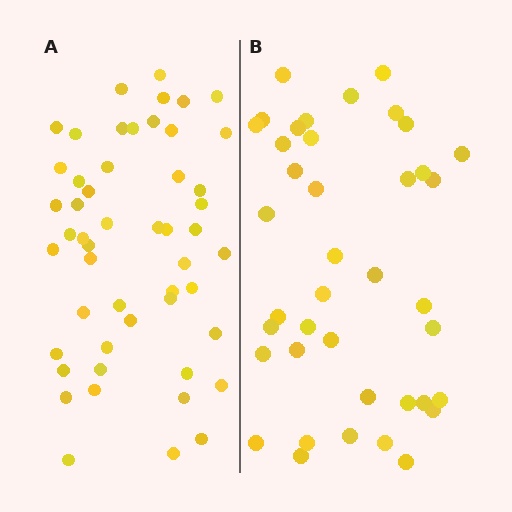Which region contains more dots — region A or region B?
Region A (the left region) has more dots.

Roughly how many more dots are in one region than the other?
Region A has roughly 12 or so more dots than region B.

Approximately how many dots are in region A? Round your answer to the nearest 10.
About 50 dots. (The exact count is 51, which rounds to 50.)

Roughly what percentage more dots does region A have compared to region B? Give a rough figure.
About 30% more.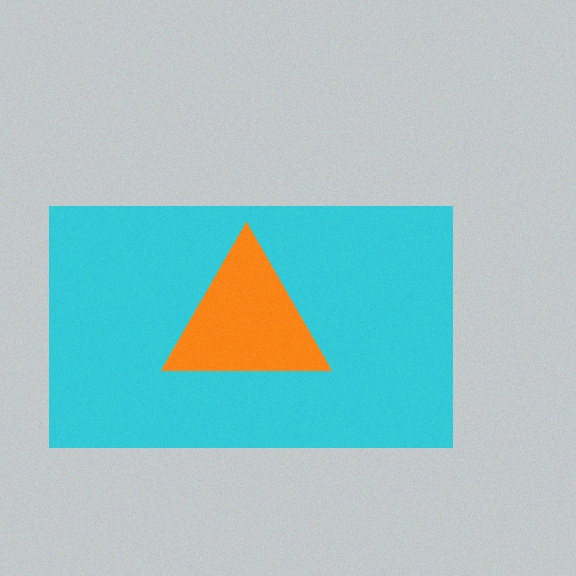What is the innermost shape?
The orange triangle.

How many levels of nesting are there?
2.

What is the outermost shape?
The cyan rectangle.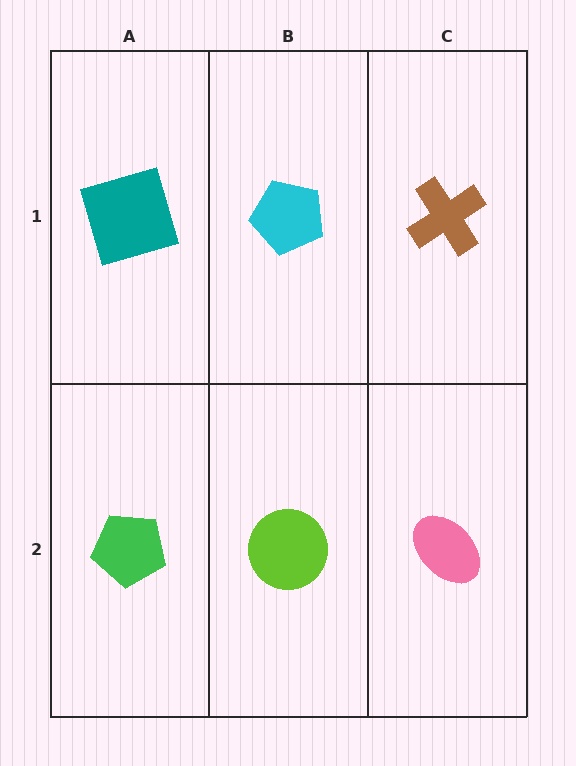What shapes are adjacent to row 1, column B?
A lime circle (row 2, column B), a teal square (row 1, column A), a brown cross (row 1, column C).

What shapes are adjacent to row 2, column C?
A brown cross (row 1, column C), a lime circle (row 2, column B).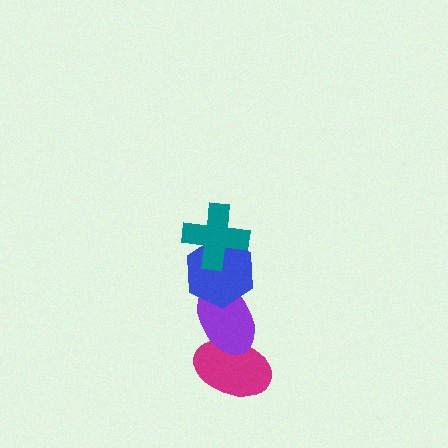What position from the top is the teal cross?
The teal cross is 1st from the top.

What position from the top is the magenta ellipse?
The magenta ellipse is 4th from the top.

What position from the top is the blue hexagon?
The blue hexagon is 2nd from the top.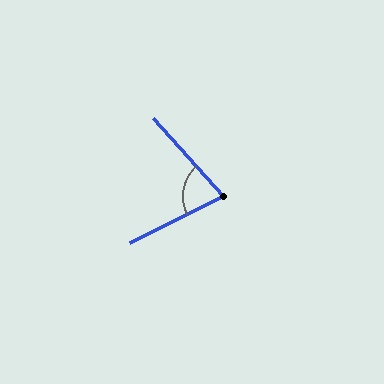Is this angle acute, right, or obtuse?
It is acute.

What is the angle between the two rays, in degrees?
Approximately 74 degrees.